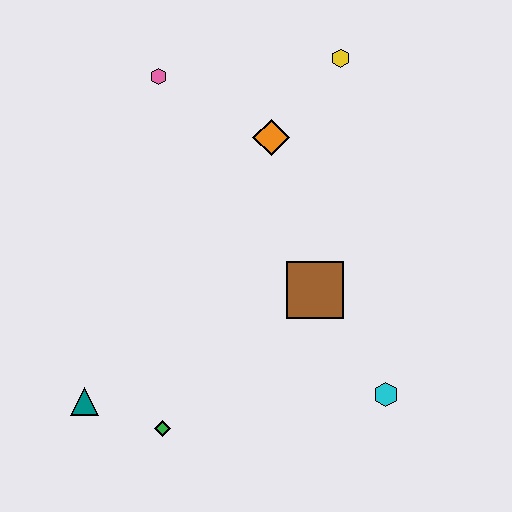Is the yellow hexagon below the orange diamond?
No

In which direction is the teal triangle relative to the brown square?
The teal triangle is to the left of the brown square.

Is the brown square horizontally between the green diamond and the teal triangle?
No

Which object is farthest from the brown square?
The pink hexagon is farthest from the brown square.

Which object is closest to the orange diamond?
The yellow hexagon is closest to the orange diamond.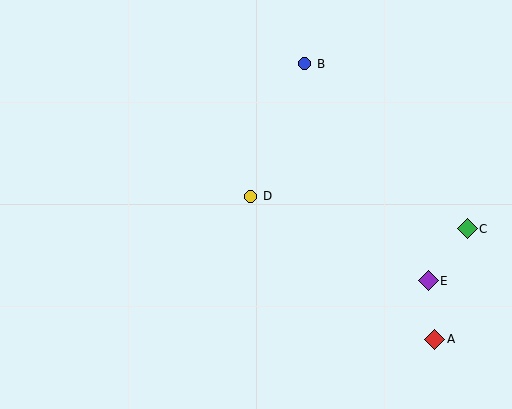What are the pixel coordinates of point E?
Point E is at (428, 281).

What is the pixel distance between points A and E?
The distance between A and E is 59 pixels.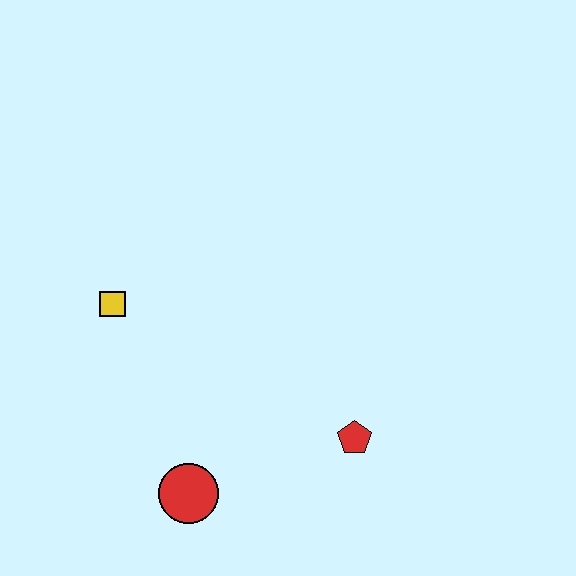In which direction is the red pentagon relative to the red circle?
The red pentagon is to the right of the red circle.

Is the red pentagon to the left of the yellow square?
No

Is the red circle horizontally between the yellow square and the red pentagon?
Yes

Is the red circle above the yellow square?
No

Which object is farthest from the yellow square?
The red pentagon is farthest from the yellow square.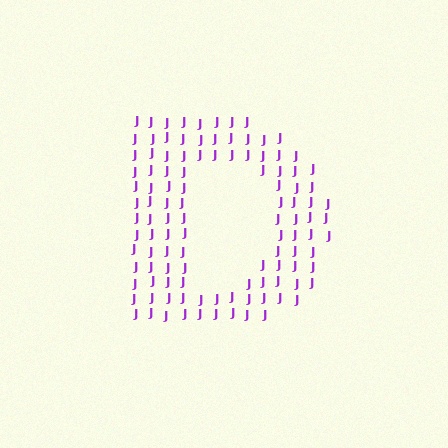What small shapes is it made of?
It is made of small letter J's.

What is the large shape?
The large shape is the letter D.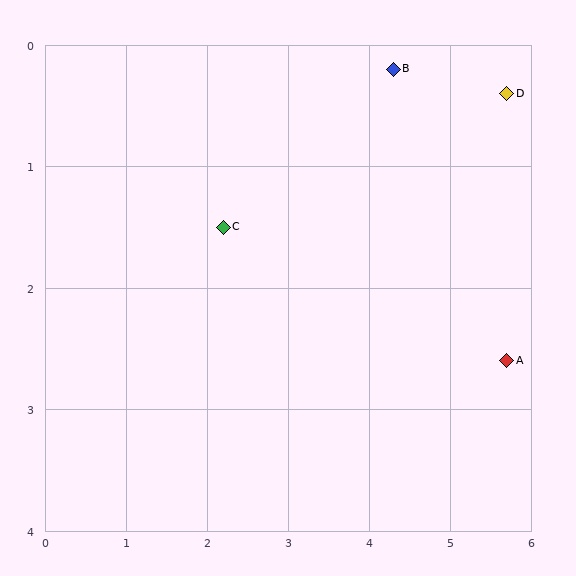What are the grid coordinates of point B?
Point B is at approximately (4.3, 0.2).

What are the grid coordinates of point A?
Point A is at approximately (5.7, 2.6).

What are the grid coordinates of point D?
Point D is at approximately (5.7, 0.4).